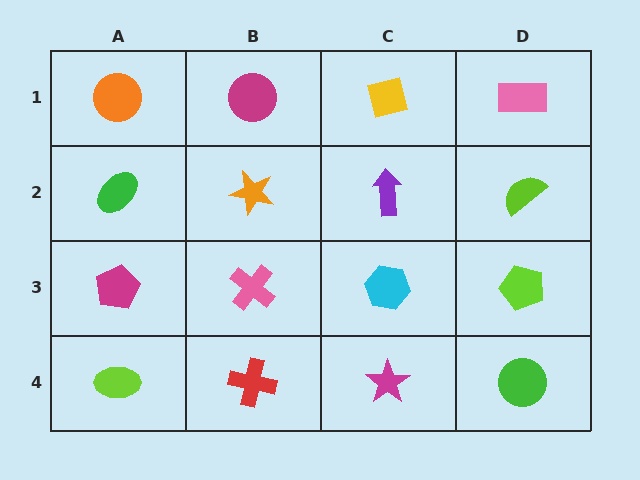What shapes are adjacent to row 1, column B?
An orange star (row 2, column B), an orange circle (row 1, column A), a yellow square (row 1, column C).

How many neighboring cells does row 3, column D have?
3.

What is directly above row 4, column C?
A cyan hexagon.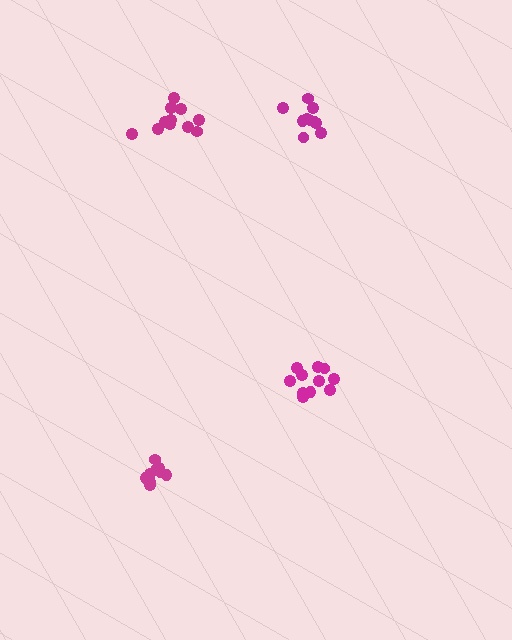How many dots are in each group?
Group 1: 11 dots, Group 2: 10 dots, Group 3: 11 dots, Group 4: 10 dots (42 total).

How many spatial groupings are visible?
There are 4 spatial groupings.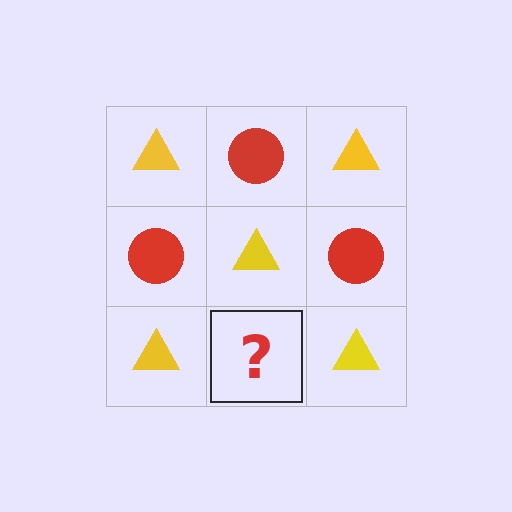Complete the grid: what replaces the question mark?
The question mark should be replaced with a red circle.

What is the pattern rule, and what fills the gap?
The rule is that it alternates yellow triangle and red circle in a checkerboard pattern. The gap should be filled with a red circle.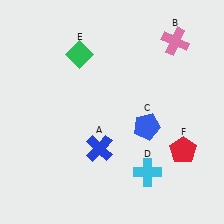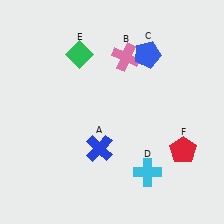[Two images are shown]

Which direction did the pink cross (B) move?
The pink cross (B) moved left.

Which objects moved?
The objects that moved are: the pink cross (B), the blue pentagon (C).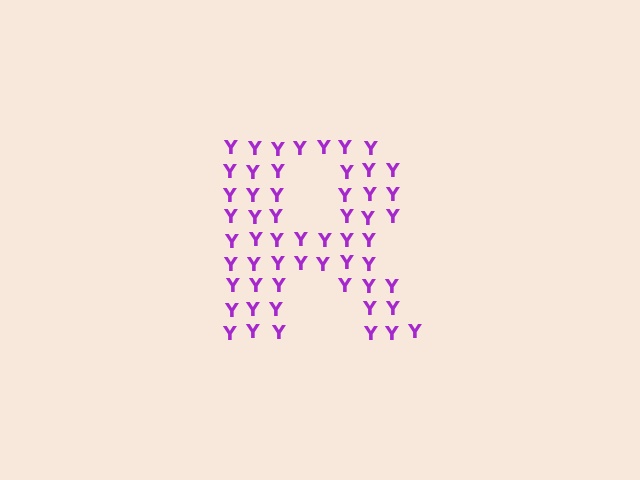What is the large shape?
The large shape is the letter R.